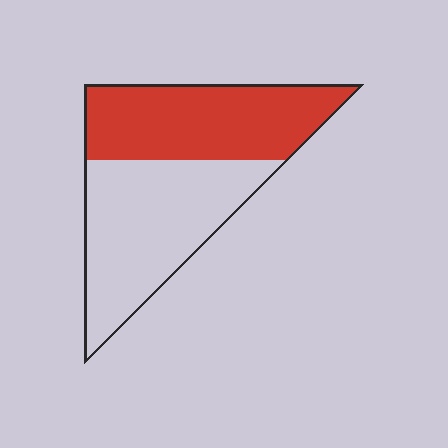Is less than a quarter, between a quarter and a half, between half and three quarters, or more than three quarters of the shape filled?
Between a quarter and a half.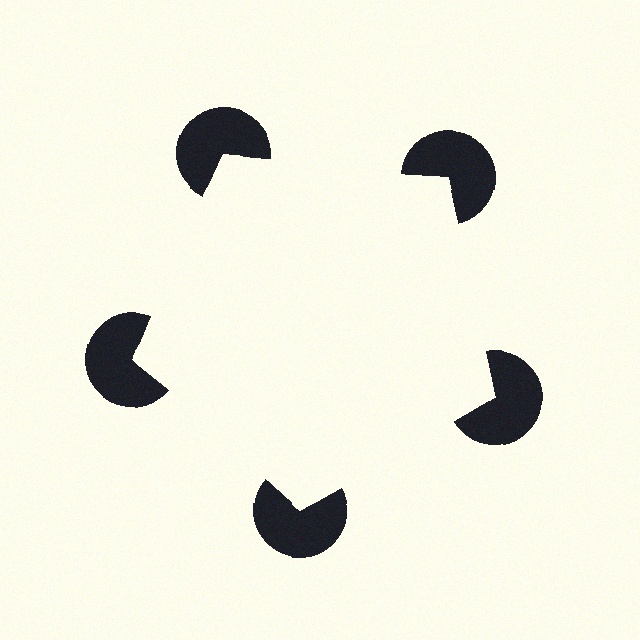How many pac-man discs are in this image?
There are 5 — one at each vertex of the illusory pentagon.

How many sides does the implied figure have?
5 sides.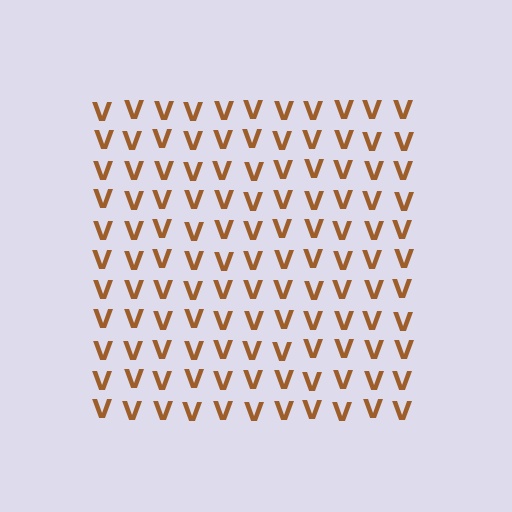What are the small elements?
The small elements are letter V's.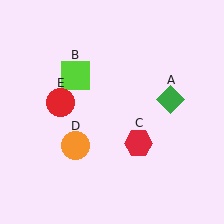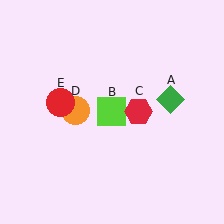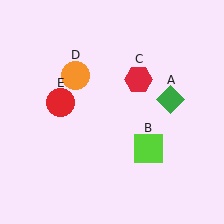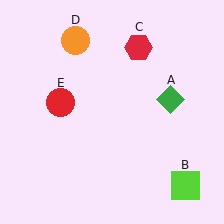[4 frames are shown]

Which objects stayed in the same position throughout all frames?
Green diamond (object A) and red circle (object E) remained stationary.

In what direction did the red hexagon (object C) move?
The red hexagon (object C) moved up.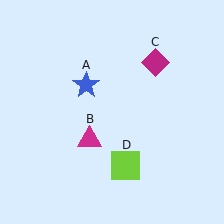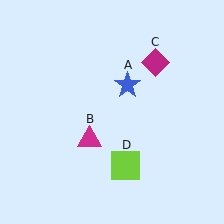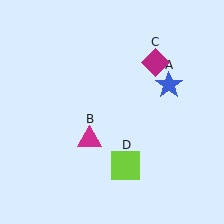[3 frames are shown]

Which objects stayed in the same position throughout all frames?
Magenta triangle (object B) and magenta diamond (object C) and lime square (object D) remained stationary.